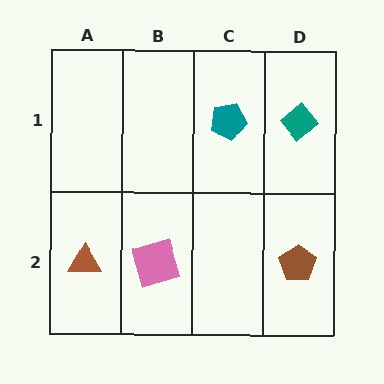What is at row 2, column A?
A brown triangle.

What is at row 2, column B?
A pink square.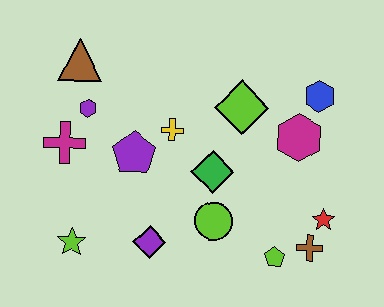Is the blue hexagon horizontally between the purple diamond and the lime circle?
No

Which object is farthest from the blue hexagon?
The lime star is farthest from the blue hexagon.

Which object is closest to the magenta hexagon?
The blue hexagon is closest to the magenta hexagon.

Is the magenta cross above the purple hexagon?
No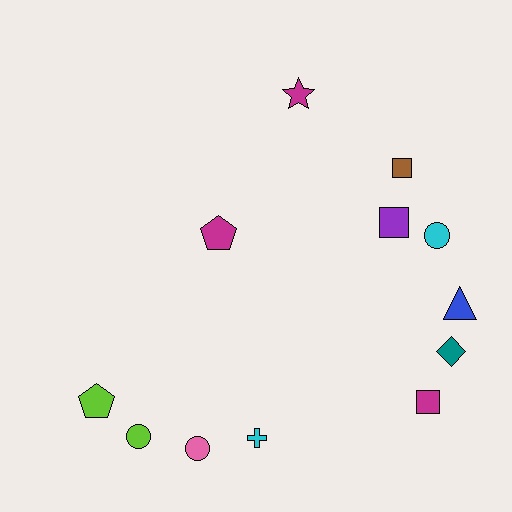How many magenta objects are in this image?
There are 3 magenta objects.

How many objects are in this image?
There are 12 objects.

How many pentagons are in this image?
There are 2 pentagons.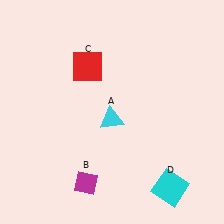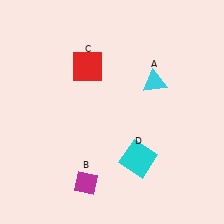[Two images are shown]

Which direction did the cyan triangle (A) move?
The cyan triangle (A) moved right.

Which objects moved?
The objects that moved are: the cyan triangle (A), the cyan square (D).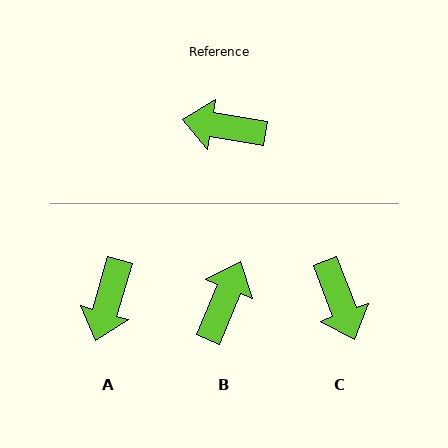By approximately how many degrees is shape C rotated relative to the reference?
Approximately 120 degrees counter-clockwise.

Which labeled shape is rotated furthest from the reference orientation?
C, about 120 degrees away.